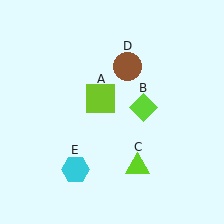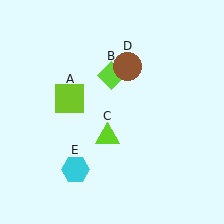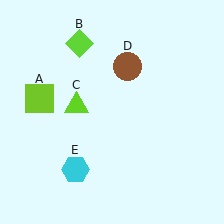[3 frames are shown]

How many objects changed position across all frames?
3 objects changed position: lime square (object A), lime diamond (object B), lime triangle (object C).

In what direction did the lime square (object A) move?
The lime square (object A) moved left.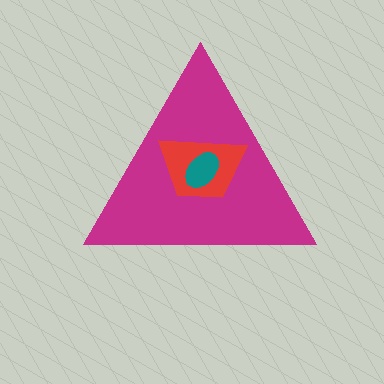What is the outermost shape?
The magenta triangle.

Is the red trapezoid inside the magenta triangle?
Yes.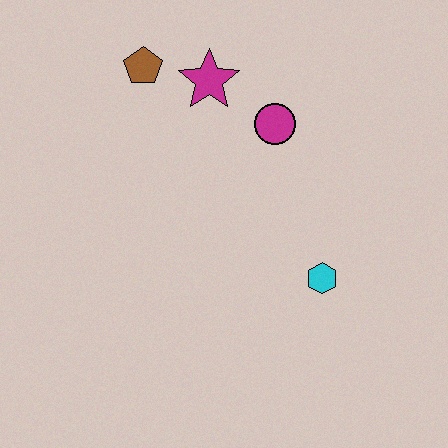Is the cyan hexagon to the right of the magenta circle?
Yes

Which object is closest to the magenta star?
The brown pentagon is closest to the magenta star.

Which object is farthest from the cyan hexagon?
The brown pentagon is farthest from the cyan hexagon.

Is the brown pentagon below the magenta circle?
No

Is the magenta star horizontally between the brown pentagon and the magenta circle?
Yes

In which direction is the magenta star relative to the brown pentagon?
The magenta star is to the right of the brown pentagon.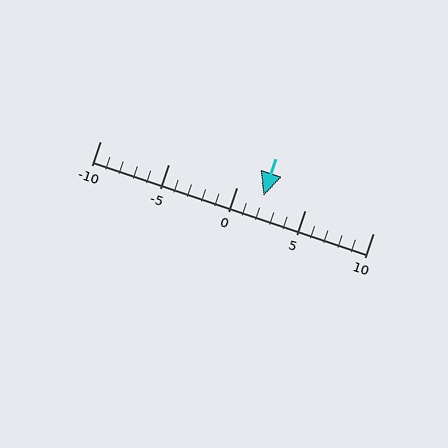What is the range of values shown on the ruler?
The ruler shows values from -10 to 10.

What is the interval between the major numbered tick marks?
The major tick marks are spaced 5 units apart.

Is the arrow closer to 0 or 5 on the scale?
The arrow is closer to 0.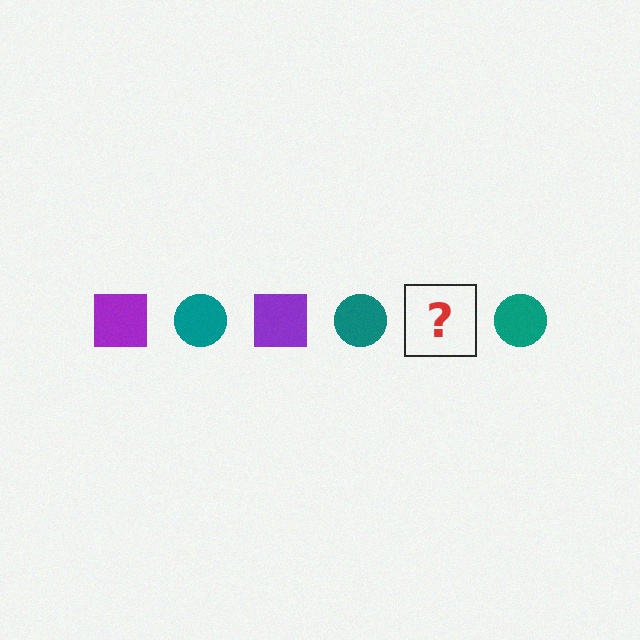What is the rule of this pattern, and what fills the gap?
The rule is that the pattern alternates between purple square and teal circle. The gap should be filled with a purple square.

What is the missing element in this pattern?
The missing element is a purple square.